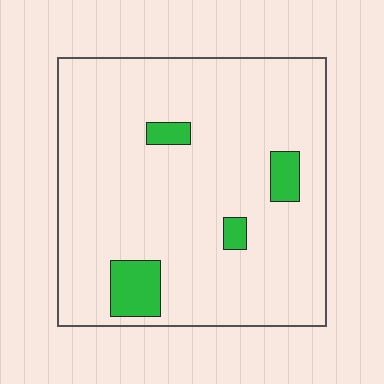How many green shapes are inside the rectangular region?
4.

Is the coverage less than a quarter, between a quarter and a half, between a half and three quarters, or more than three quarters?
Less than a quarter.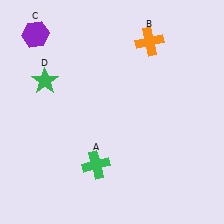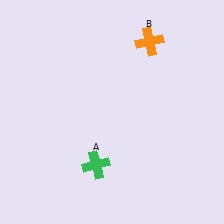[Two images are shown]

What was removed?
The green star (D), the purple hexagon (C) were removed in Image 2.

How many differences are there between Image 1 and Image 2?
There are 2 differences between the two images.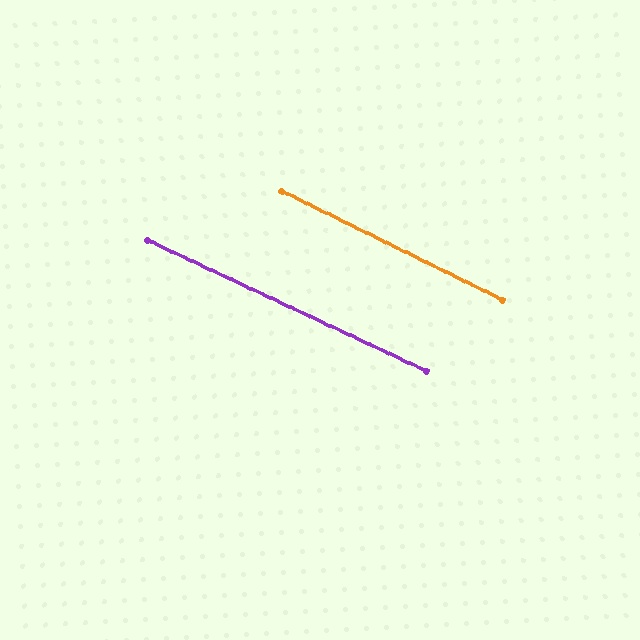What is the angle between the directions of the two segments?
Approximately 1 degree.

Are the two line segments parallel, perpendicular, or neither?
Parallel — their directions differ by only 1.2°.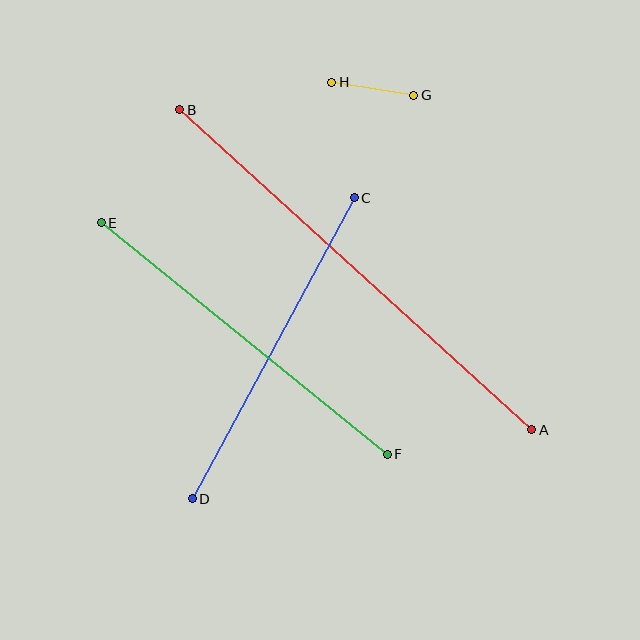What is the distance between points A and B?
The distance is approximately 475 pixels.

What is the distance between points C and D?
The distance is approximately 342 pixels.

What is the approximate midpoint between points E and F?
The midpoint is at approximately (244, 338) pixels.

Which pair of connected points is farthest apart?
Points A and B are farthest apart.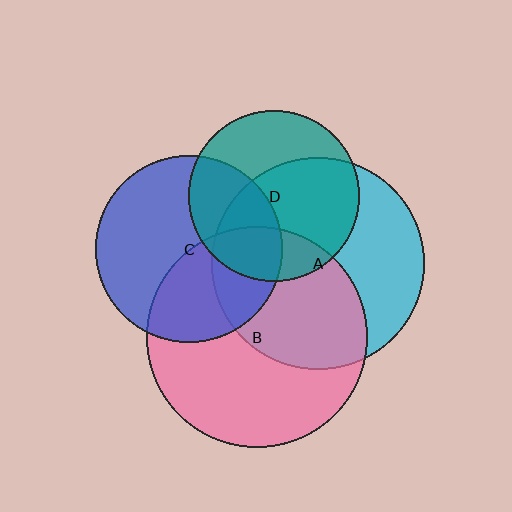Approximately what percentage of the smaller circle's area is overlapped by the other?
Approximately 25%.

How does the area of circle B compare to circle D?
Approximately 1.7 times.